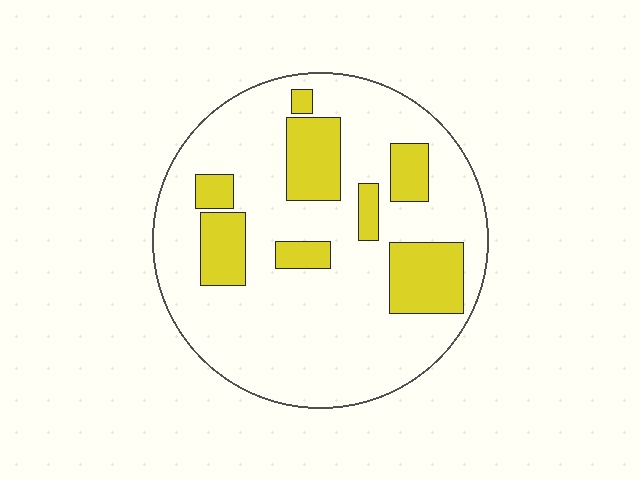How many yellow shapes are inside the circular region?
8.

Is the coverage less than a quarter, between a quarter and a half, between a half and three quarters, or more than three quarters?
Less than a quarter.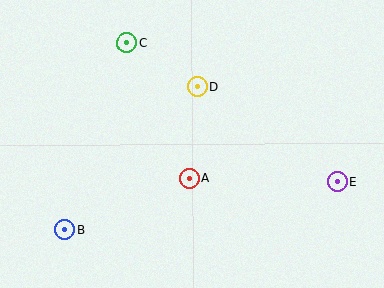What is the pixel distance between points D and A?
The distance between D and A is 92 pixels.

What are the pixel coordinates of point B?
Point B is at (64, 229).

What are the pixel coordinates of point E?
Point E is at (338, 182).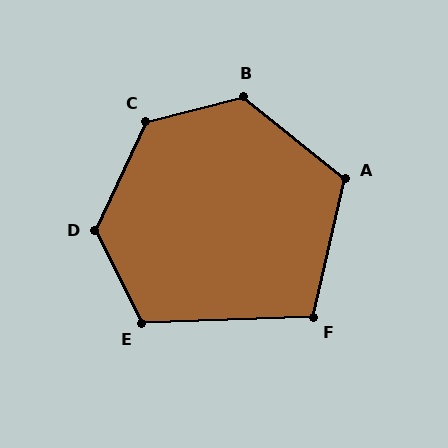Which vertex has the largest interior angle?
C, at approximately 129 degrees.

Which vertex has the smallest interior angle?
F, at approximately 105 degrees.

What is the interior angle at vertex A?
Approximately 116 degrees (obtuse).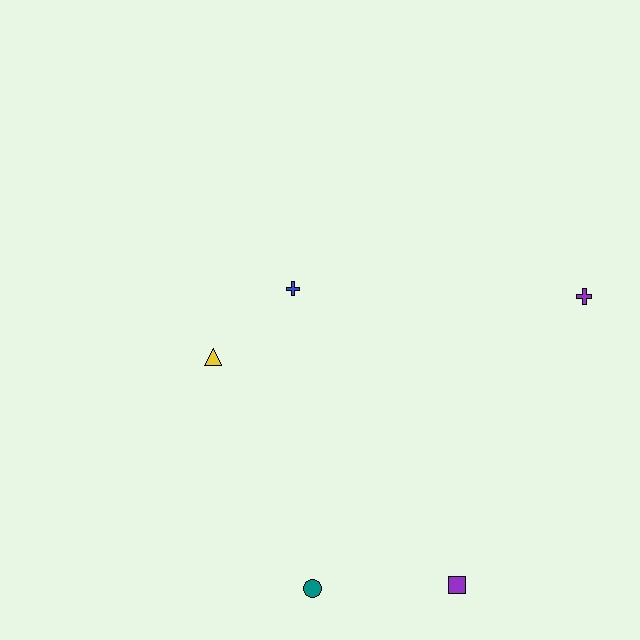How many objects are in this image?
There are 5 objects.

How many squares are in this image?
There is 1 square.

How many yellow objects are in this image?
There is 1 yellow object.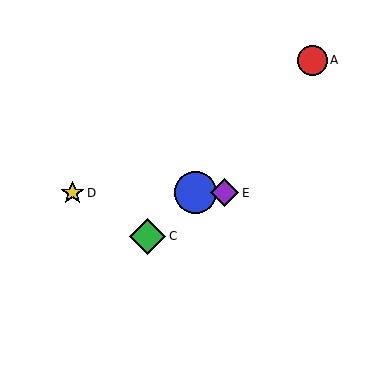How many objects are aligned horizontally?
3 objects (B, D, E) are aligned horizontally.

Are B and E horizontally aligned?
Yes, both are at y≈193.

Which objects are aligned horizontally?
Objects B, D, E are aligned horizontally.